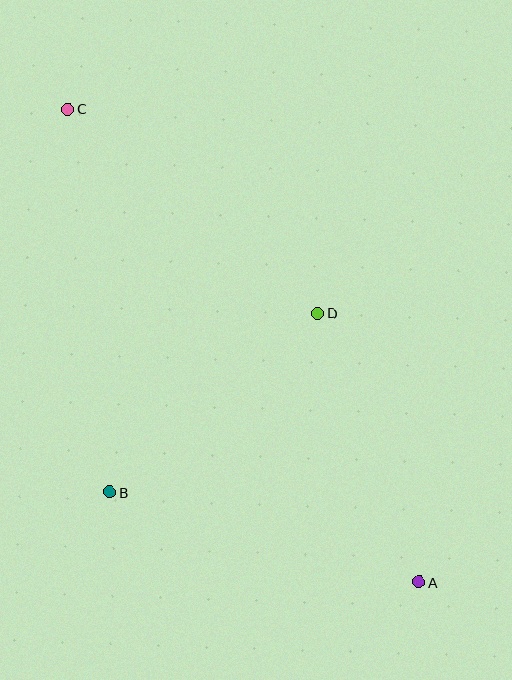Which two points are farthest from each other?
Points A and C are farthest from each other.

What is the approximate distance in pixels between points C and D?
The distance between C and D is approximately 322 pixels.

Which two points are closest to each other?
Points B and D are closest to each other.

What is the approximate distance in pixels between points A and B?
The distance between A and B is approximately 322 pixels.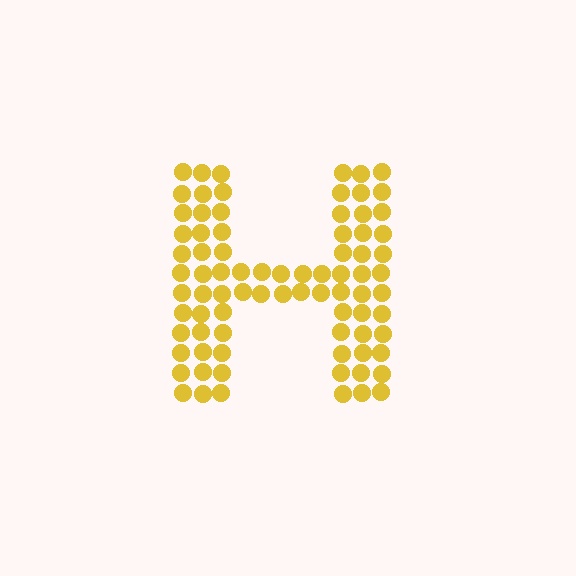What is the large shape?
The large shape is the letter H.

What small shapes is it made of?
It is made of small circles.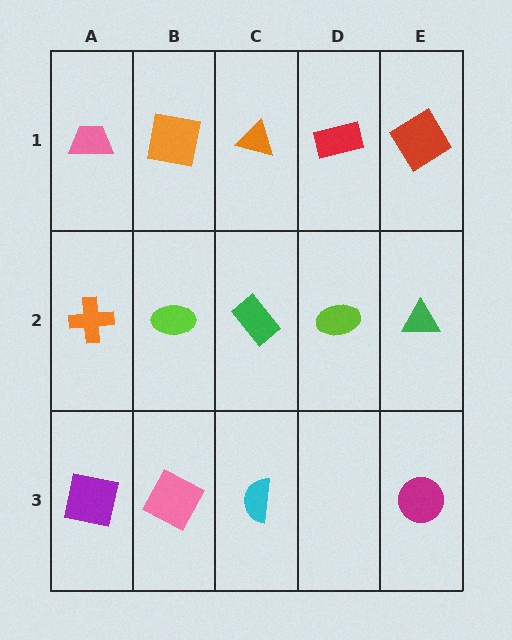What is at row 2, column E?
A green triangle.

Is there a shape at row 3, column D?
No, that cell is empty.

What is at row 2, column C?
A green rectangle.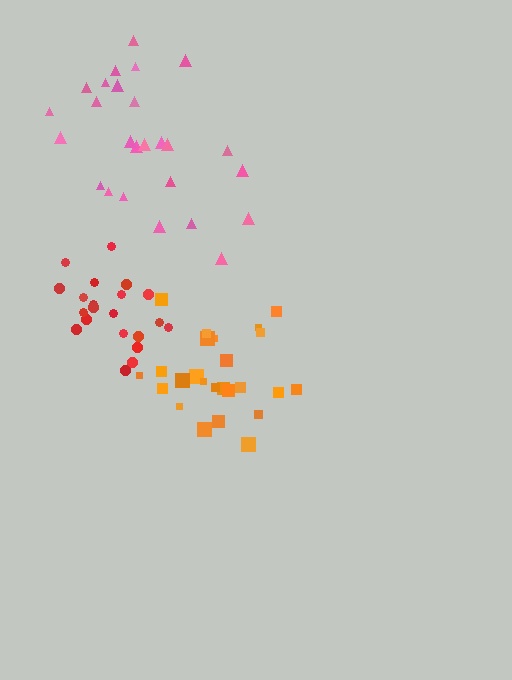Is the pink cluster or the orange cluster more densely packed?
Orange.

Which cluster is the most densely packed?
Red.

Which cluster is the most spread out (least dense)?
Pink.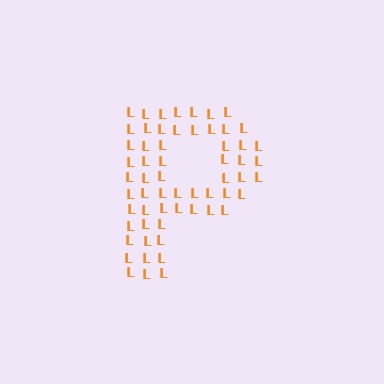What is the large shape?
The large shape is the letter P.